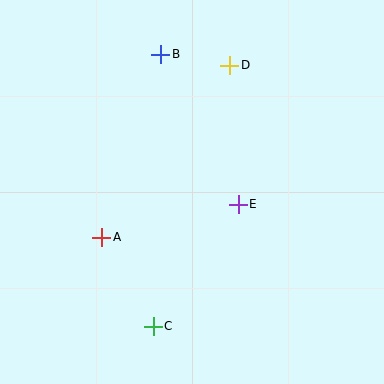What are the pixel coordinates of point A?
Point A is at (102, 237).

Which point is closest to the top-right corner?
Point D is closest to the top-right corner.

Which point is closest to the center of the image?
Point E at (238, 204) is closest to the center.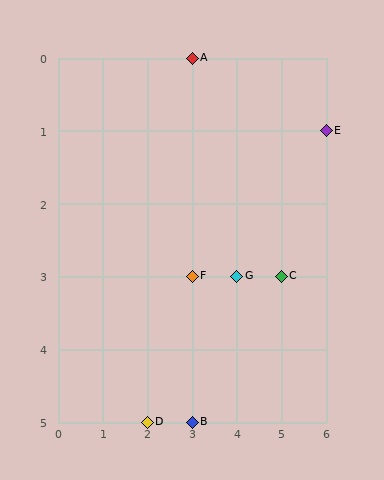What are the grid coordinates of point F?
Point F is at grid coordinates (3, 3).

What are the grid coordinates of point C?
Point C is at grid coordinates (5, 3).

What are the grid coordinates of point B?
Point B is at grid coordinates (3, 5).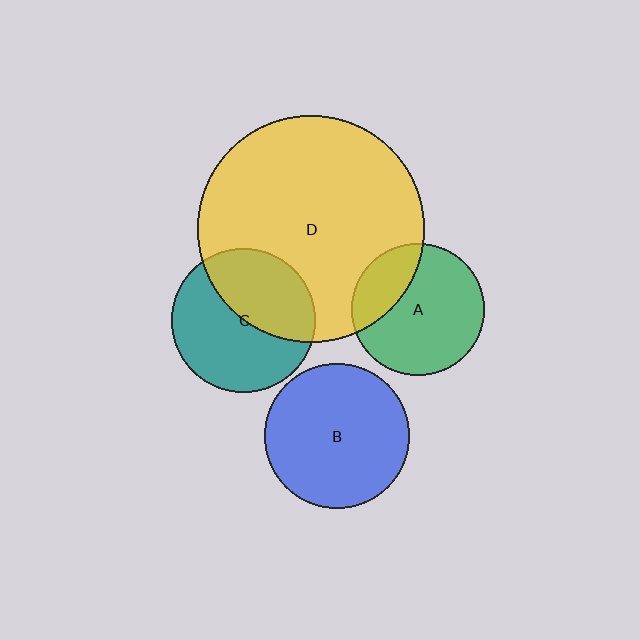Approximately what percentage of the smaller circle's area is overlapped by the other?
Approximately 25%.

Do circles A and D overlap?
Yes.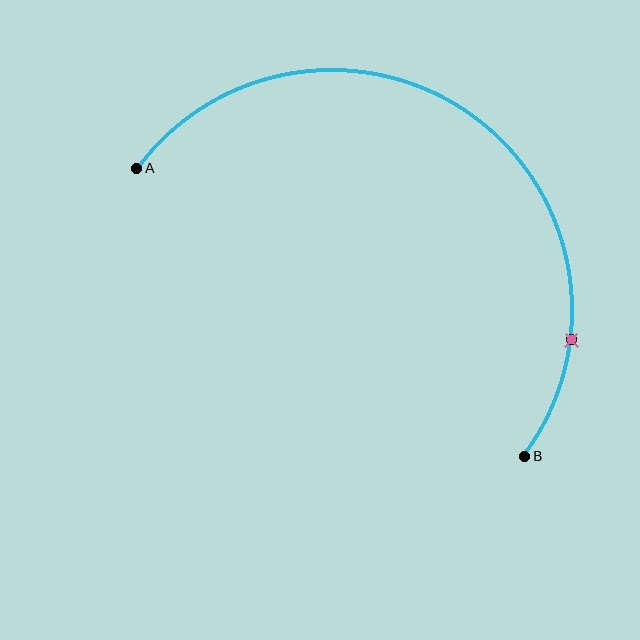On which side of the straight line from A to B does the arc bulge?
The arc bulges above and to the right of the straight line connecting A and B.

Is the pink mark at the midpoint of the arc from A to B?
No. The pink mark lies on the arc but is closer to endpoint B. The arc midpoint would be at the point on the curve equidistant along the arc from both A and B.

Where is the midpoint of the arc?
The arc midpoint is the point on the curve farthest from the straight line joining A and B. It sits above and to the right of that line.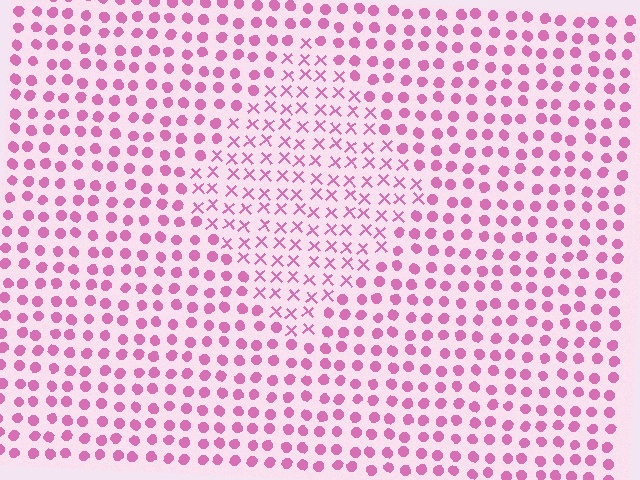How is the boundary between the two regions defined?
The boundary is defined by a change in element shape: X marks inside vs. circles outside. All elements share the same color and spacing.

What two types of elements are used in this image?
The image uses X marks inside the diamond region and circles outside it.